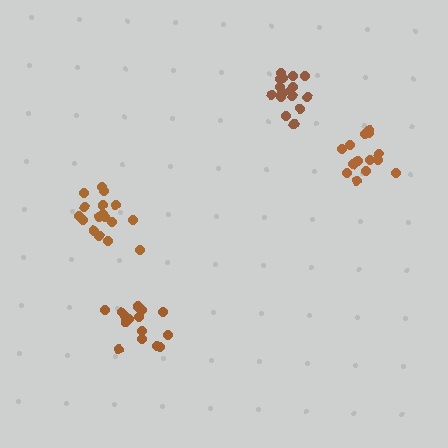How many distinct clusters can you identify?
There are 4 distinct clusters.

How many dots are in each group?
Group 1: 16 dots, Group 2: 18 dots, Group 3: 14 dots, Group 4: 15 dots (63 total).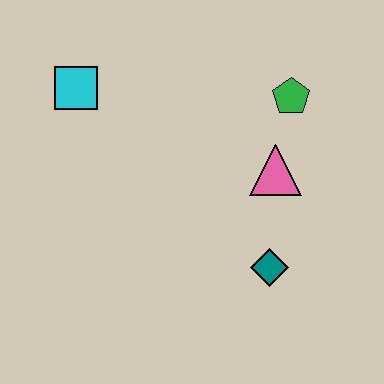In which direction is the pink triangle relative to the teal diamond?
The pink triangle is above the teal diamond.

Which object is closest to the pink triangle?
The green pentagon is closest to the pink triangle.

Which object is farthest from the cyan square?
The teal diamond is farthest from the cyan square.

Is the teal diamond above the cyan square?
No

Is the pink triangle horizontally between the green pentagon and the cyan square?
Yes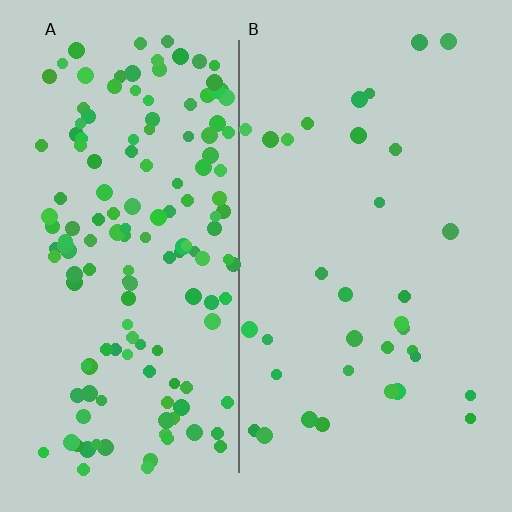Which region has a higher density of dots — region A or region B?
A (the left).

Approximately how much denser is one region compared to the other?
Approximately 4.4× — region A over region B.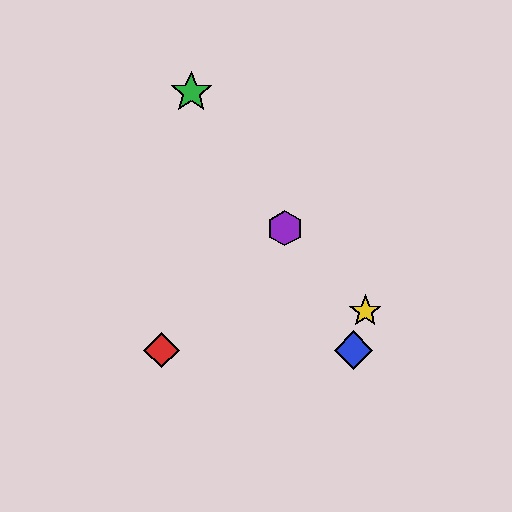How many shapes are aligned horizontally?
2 shapes (the red diamond, the blue diamond) are aligned horizontally.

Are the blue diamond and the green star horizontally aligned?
No, the blue diamond is at y≈350 and the green star is at y≈92.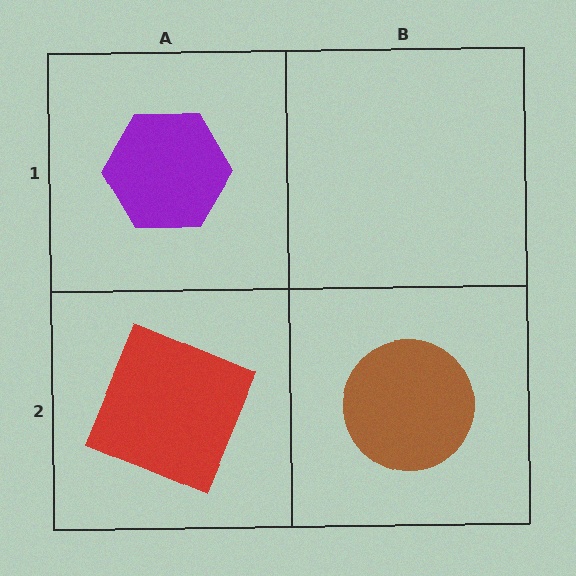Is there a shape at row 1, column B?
No, that cell is empty.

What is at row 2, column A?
A red square.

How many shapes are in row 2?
2 shapes.